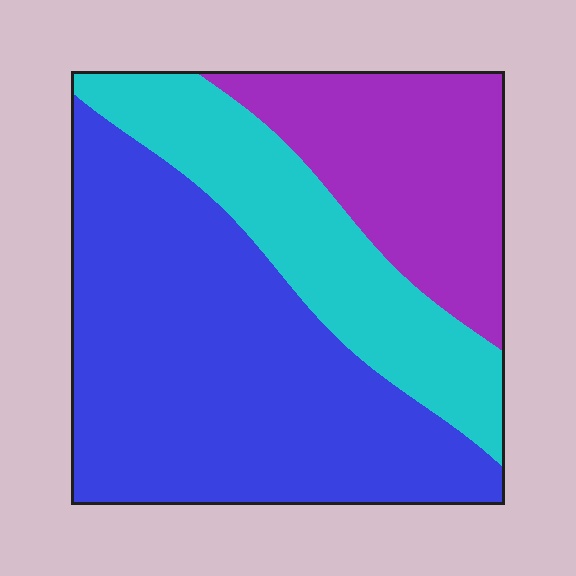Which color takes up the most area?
Blue, at roughly 50%.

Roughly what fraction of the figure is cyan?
Cyan covers roughly 25% of the figure.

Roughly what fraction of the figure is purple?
Purple takes up about one quarter (1/4) of the figure.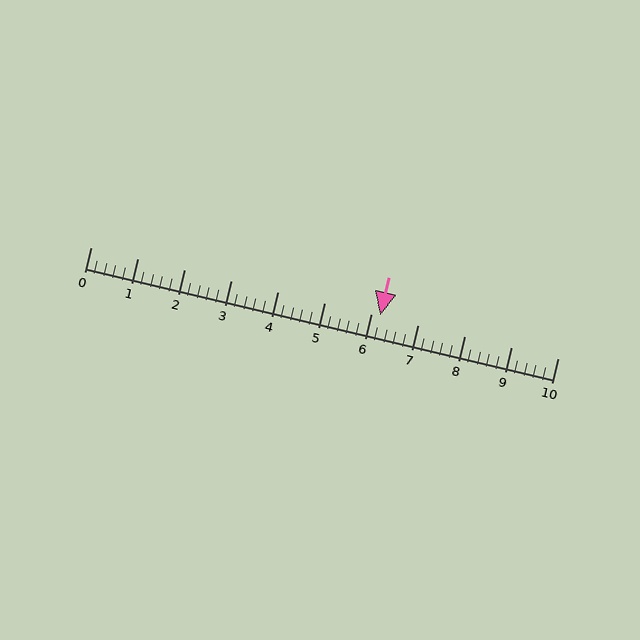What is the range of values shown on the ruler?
The ruler shows values from 0 to 10.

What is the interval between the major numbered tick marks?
The major tick marks are spaced 1 units apart.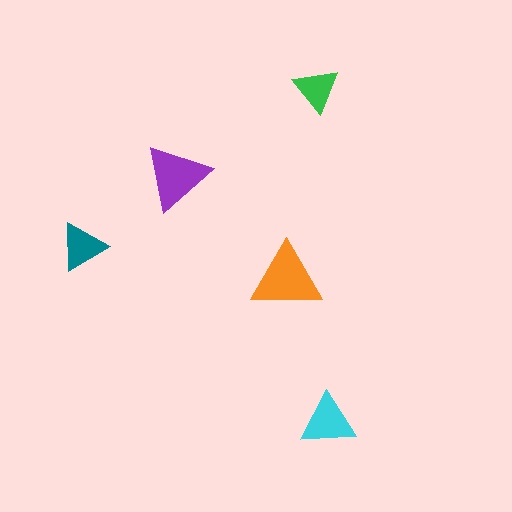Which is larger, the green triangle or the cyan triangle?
The cyan one.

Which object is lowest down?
The cyan triangle is bottommost.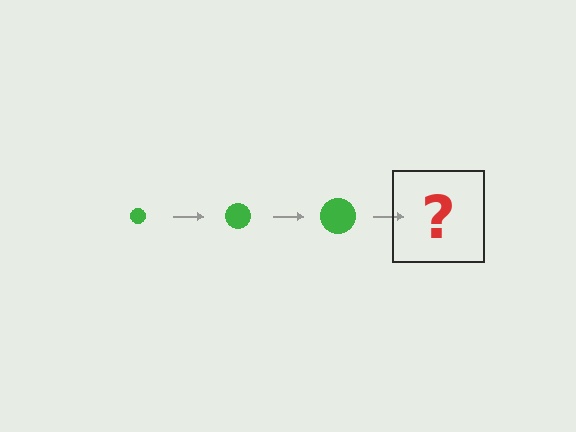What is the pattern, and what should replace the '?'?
The pattern is that the circle gets progressively larger each step. The '?' should be a green circle, larger than the previous one.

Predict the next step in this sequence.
The next step is a green circle, larger than the previous one.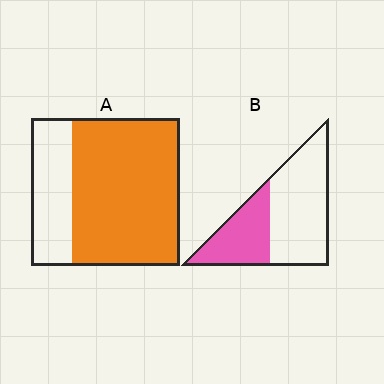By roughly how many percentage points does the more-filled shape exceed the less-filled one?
By roughly 35 percentage points (A over B).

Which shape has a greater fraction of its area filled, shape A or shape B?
Shape A.